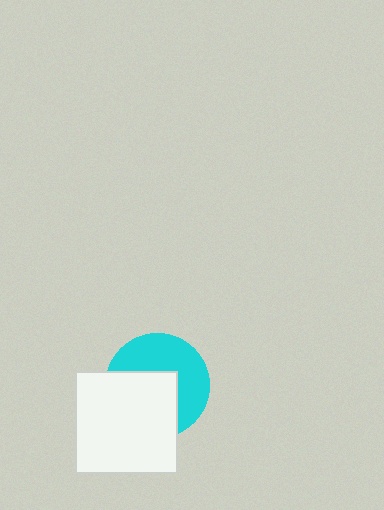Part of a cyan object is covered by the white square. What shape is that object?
It is a circle.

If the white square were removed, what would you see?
You would see the complete cyan circle.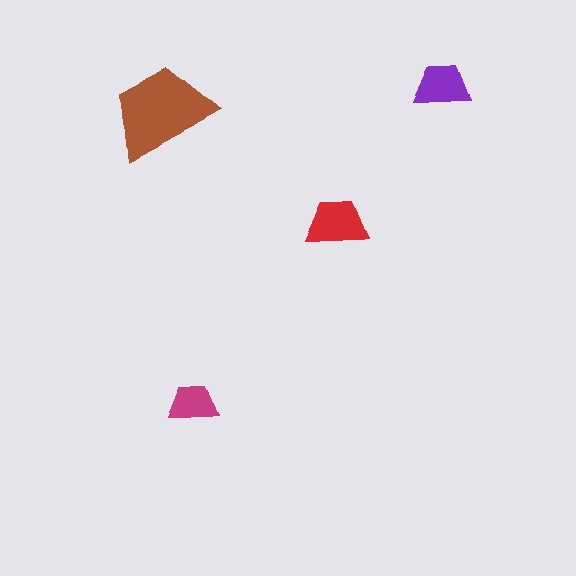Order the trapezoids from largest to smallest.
the brown one, the red one, the purple one, the magenta one.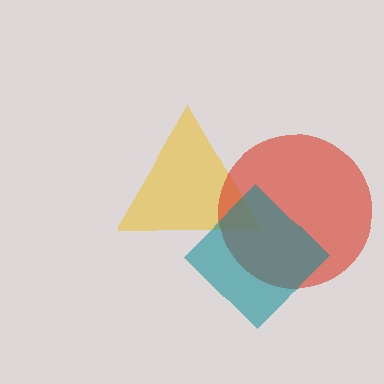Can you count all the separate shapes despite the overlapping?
Yes, there are 3 separate shapes.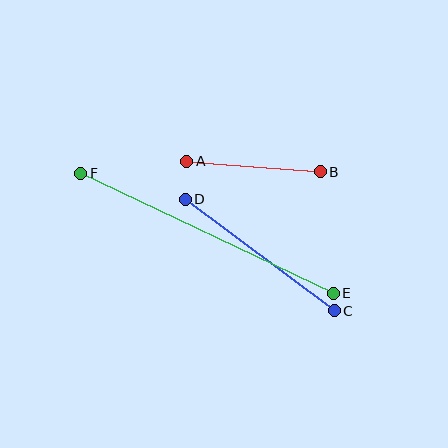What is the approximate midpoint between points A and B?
The midpoint is at approximately (253, 167) pixels.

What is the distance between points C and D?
The distance is approximately 186 pixels.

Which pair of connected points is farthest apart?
Points E and F are farthest apart.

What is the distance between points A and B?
The distance is approximately 134 pixels.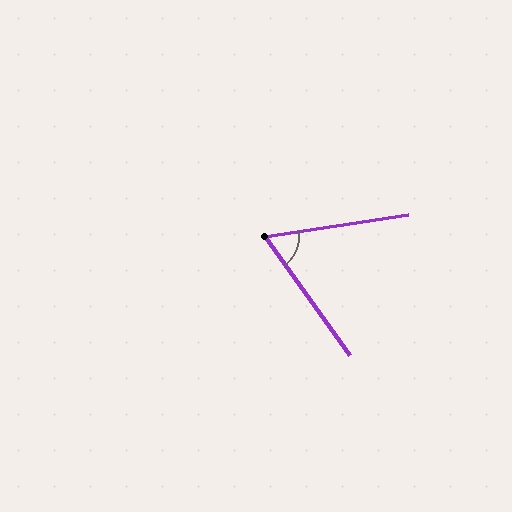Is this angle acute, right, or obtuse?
It is acute.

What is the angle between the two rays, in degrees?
Approximately 63 degrees.